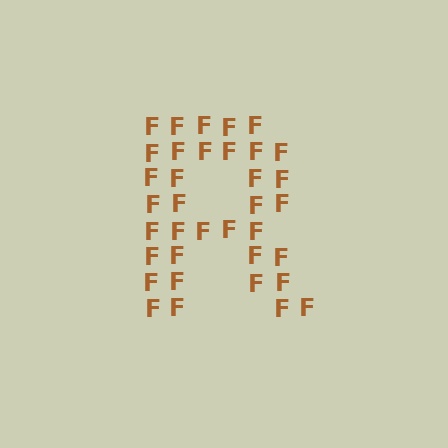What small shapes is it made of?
It is made of small letter F's.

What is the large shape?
The large shape is the letter R.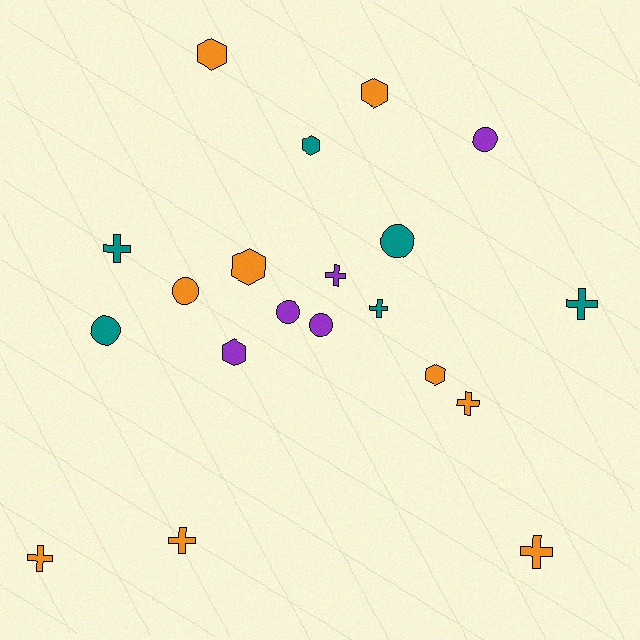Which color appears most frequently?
Orange, with 9 objects.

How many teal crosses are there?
There are 3 teal crosses.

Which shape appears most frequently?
Cross, with 8 objects.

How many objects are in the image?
There are 20 objects.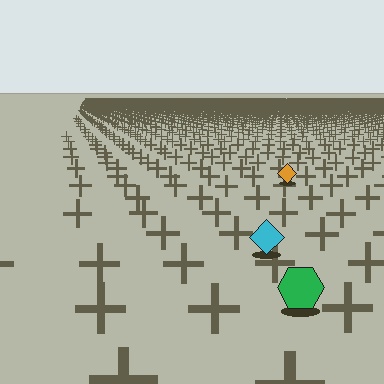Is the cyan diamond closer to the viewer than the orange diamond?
Yes. The cyan diamond is closer — you can tell from the texture gradient: the ground texture is coarser near it.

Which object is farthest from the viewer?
The orange diamond is farthest from the viewer. It appears smaller and the ground texture around it is denser.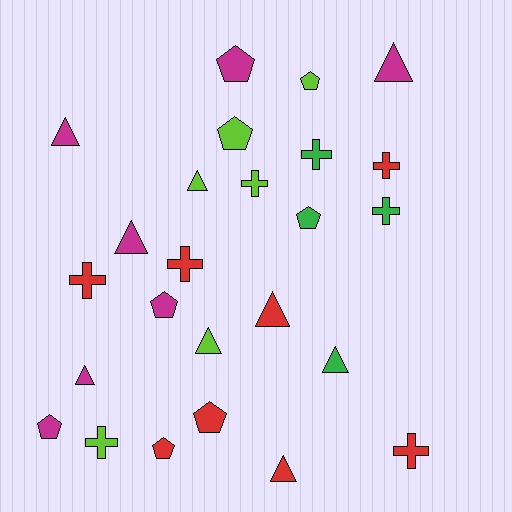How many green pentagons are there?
There is 1 green pentagon.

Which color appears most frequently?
Red, with 8 objects.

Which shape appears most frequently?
Triangle, with 9 objects.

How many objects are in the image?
There are 25 objects.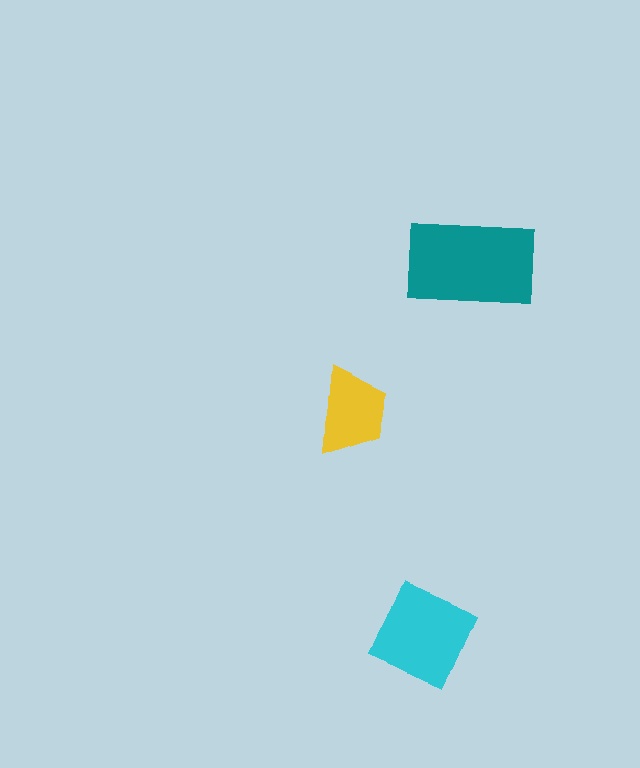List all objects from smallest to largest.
The yellow trapezoid, the cyan square, the teal rectangle.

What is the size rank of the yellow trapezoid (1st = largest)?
3rd.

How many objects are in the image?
There are 3 objects in the image.